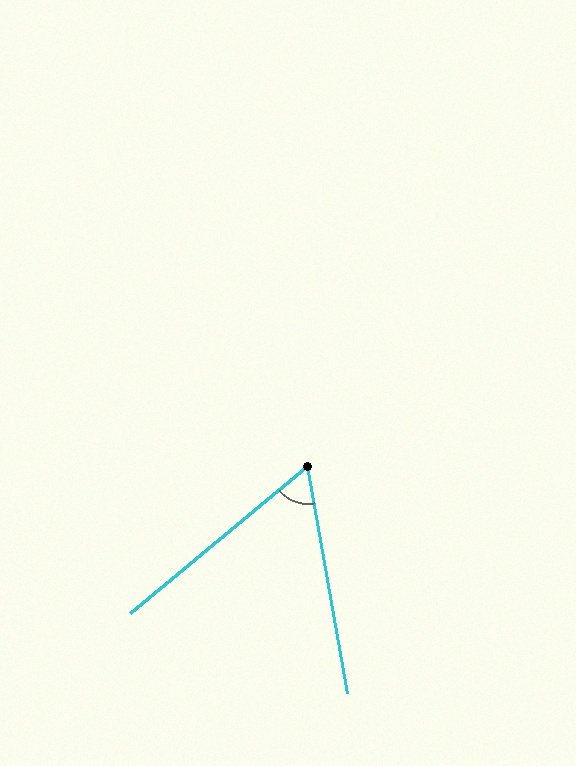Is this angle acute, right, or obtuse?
It is acute.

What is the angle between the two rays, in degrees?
Approximately 60 degrees.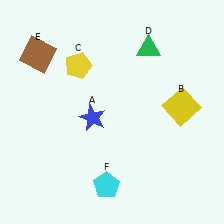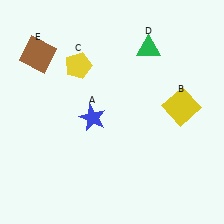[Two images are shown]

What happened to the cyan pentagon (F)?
The cyan pentagon (F) was removed in Image 2. It was in the bottom-left area of Image 1.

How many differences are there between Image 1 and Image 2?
There is 1 difference between the two images.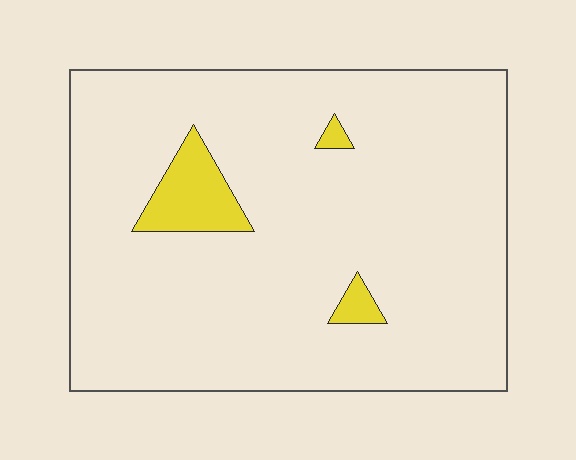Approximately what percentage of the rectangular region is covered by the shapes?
Approximately 5%.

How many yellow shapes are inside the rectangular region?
3.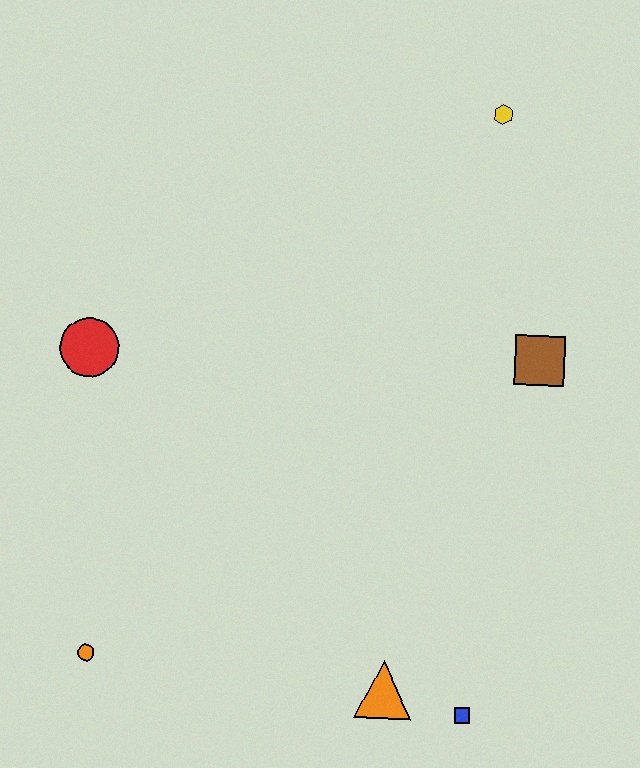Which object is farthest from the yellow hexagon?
The orange circle is farthest from the yellow hexagon.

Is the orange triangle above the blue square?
Yes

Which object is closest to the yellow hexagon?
The brown square is closest to the yellow hexagon.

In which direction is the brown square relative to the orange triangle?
The brown square is above the orange triangle.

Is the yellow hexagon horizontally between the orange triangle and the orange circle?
No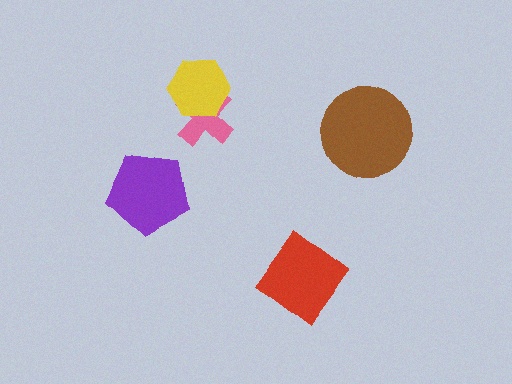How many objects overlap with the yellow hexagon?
1 object overlaps with the yellow hexagon.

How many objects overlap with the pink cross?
1 object overlaps with the pink cross.